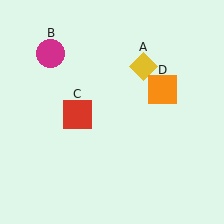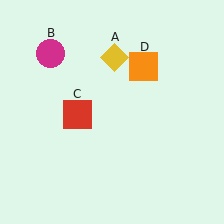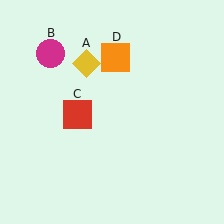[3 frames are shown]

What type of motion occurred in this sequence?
The yellow diamond (object A), orange square (object D) rotated counterclockwise around the center of the scene.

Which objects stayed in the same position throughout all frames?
Magenta circle (object B) and red square (object C) remained stationary.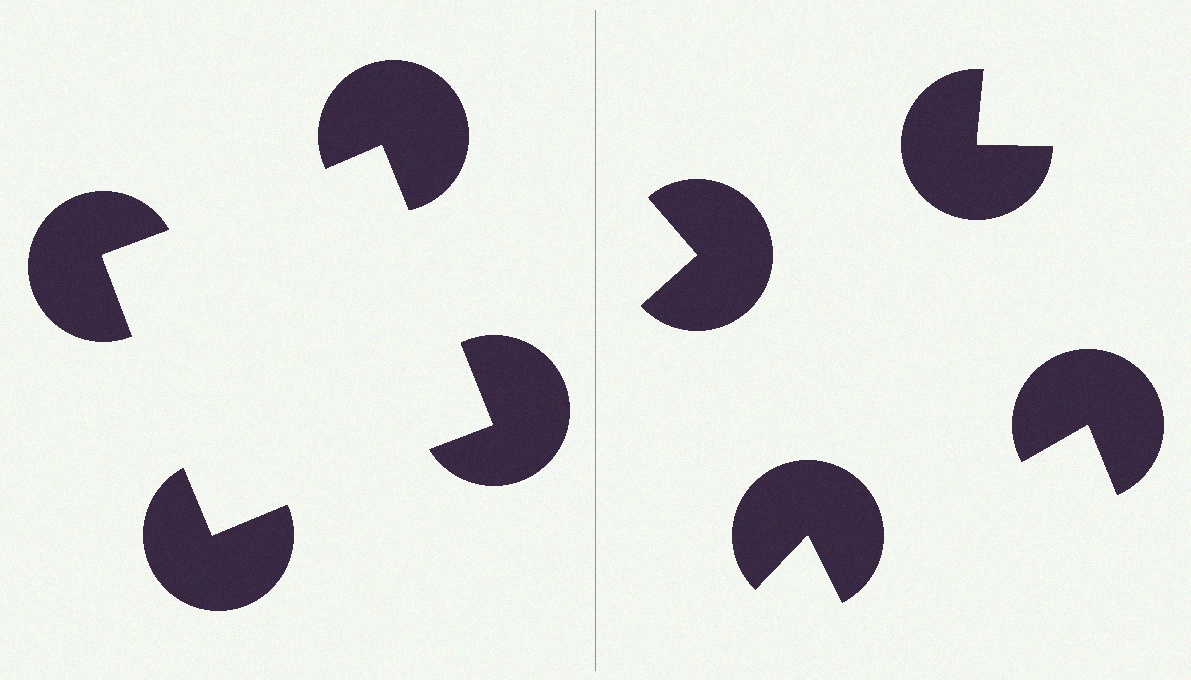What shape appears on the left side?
An illusory square.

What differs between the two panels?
The pac-man discs are positioned identically on both sides; only the wedge orientations differ. On the left they align to a square; on the right they are misaligned.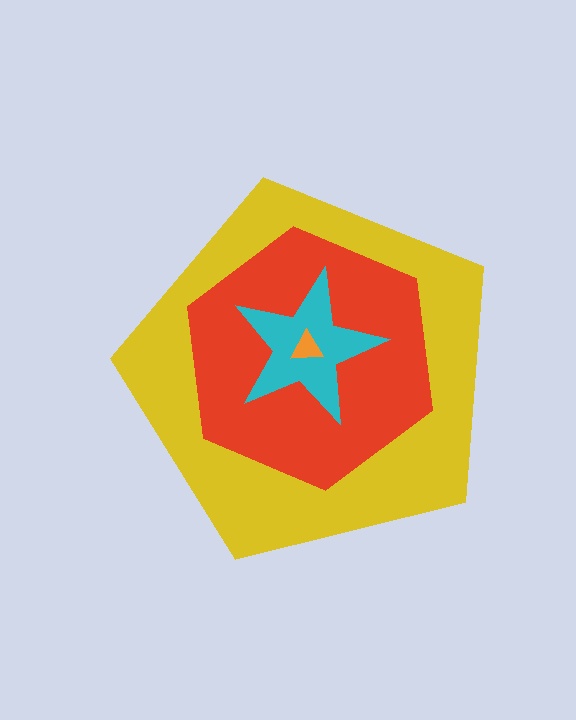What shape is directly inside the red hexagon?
The cyan star.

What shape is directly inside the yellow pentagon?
The red hexagon.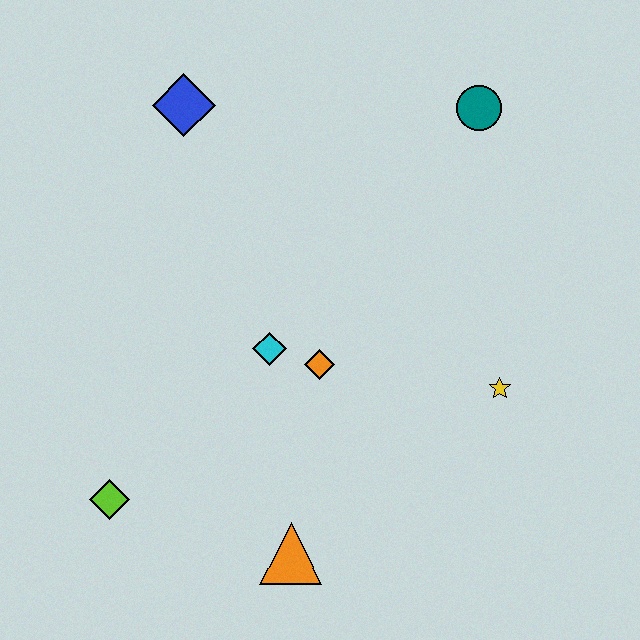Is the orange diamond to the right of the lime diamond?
Yes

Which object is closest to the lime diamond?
The orange triangle is closest to the lime diamond.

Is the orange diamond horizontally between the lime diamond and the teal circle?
Yes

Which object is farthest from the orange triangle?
The teal circle is farthest from the orange triangle.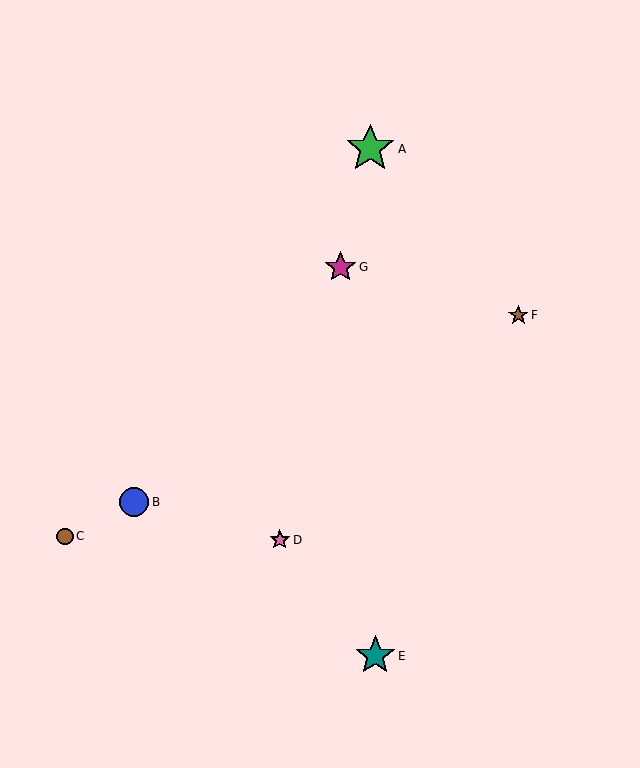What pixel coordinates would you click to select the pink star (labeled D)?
Click at (280, 540) to select the pink star D.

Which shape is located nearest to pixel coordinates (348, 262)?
The magenta star (labeled G) at (340, 267) is nearest to that location.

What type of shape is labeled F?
Shape F is a brown star.